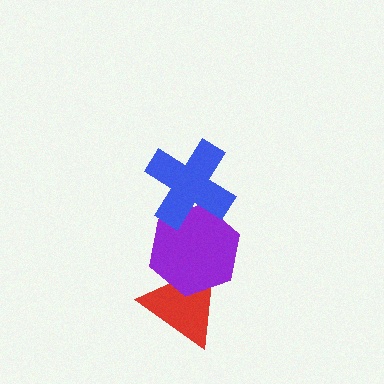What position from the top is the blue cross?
The blue cross is 1st from the top.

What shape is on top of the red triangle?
The purple hexagon is on top of the red triangle.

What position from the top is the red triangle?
The red triangle is 3rd from the top.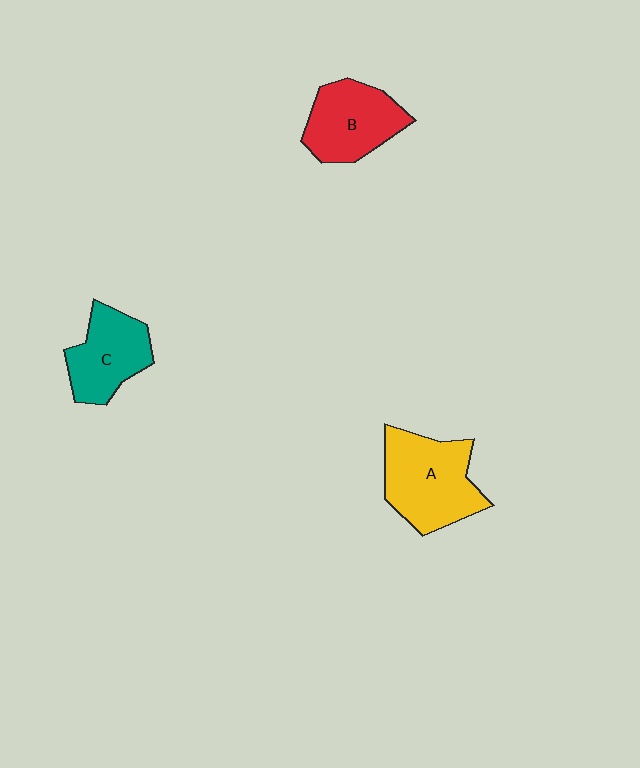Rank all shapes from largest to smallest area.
From largest to smallest: A (yellow), B (red), C (teal).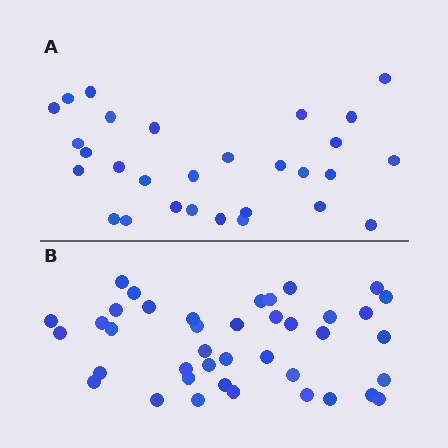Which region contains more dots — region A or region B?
Region B (the bottom region) has more dots.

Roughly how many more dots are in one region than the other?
Region B has roughly 12 or so more dots than region A.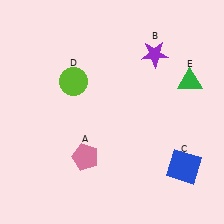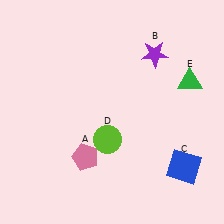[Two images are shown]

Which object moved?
The lime circle (D) moved down.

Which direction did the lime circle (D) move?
The lime circle (D) moved down.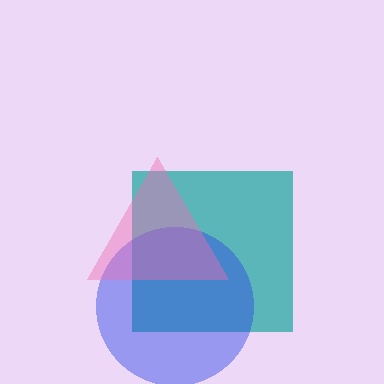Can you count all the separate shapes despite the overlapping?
Yes, there are 3 separate shapes.